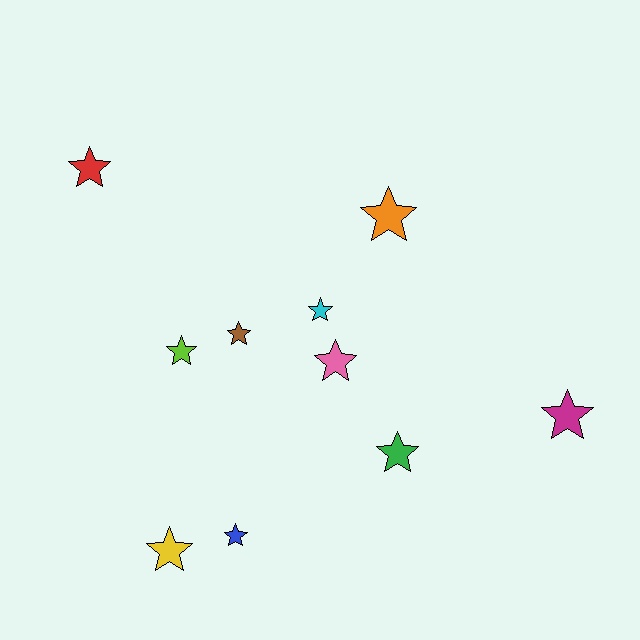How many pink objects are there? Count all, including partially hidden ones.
There is 1 pink object.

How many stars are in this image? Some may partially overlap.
There are 10 stars.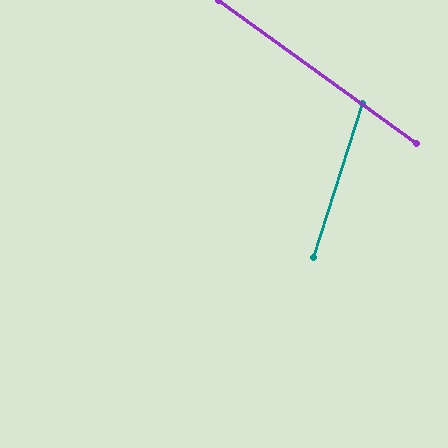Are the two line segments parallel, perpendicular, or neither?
Neither parallel nor perpendicular — they differ by about 72°.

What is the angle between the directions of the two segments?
Approximately 72 degrees.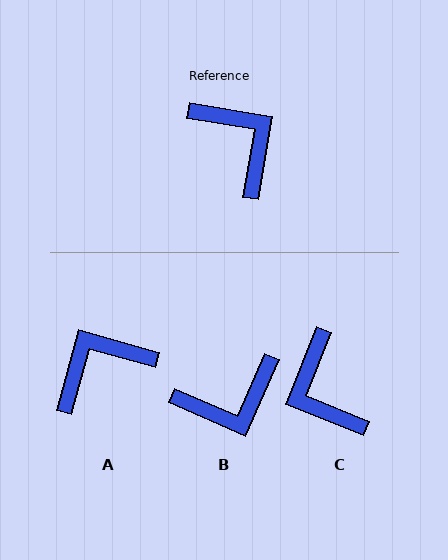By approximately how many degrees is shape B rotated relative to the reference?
Approximately 104 degrees clockwise.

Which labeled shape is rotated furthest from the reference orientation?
C, about 168 degrees away.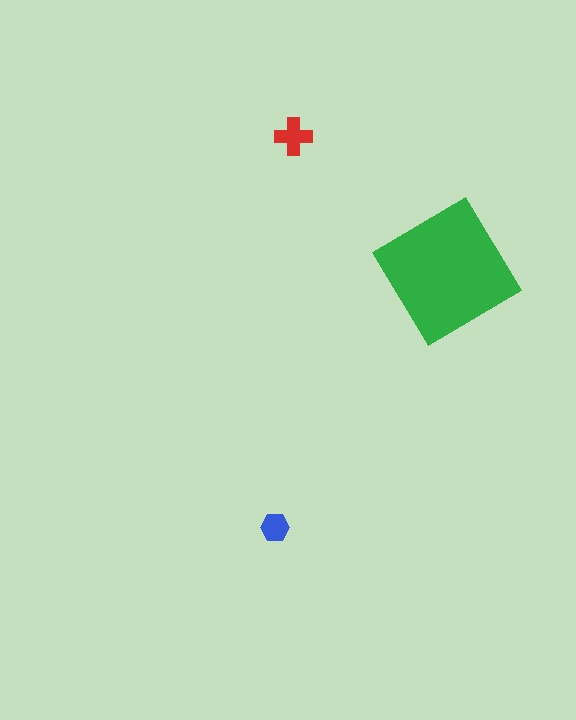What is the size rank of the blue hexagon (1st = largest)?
3rd.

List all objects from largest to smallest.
The green diamond, the red cross, the blue hexagon.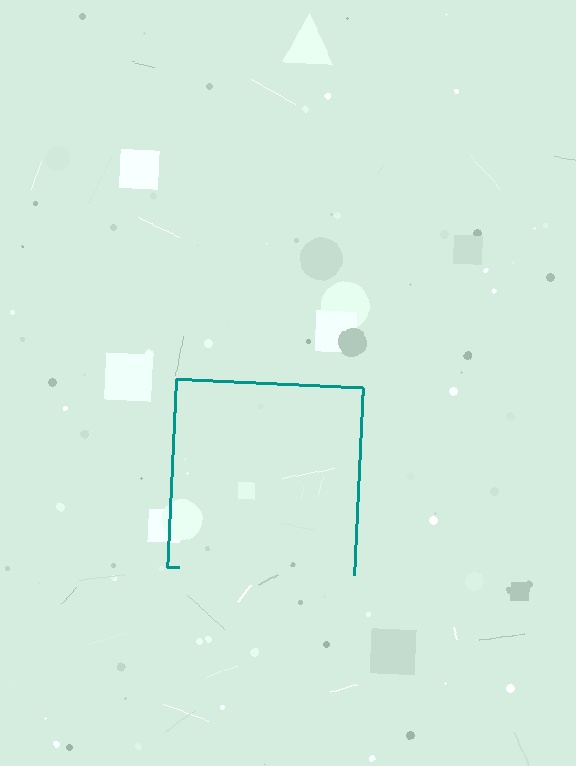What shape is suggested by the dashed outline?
The dashed outline suggests a square.